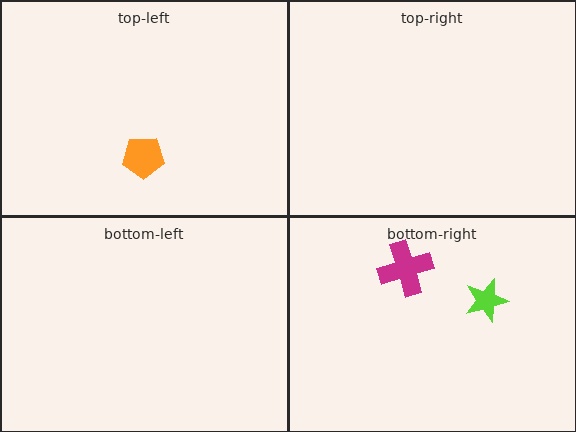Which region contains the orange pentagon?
The top-left region.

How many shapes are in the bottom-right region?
2.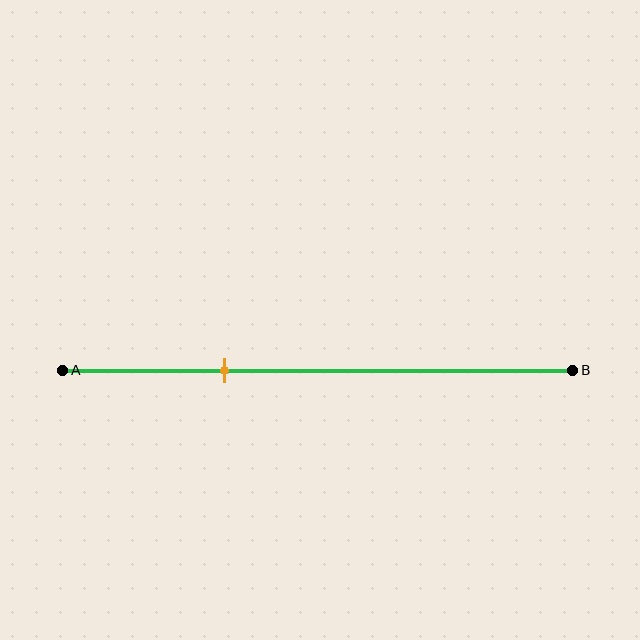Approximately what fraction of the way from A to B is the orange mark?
The orange mark is approximately 30% of the way from A to B.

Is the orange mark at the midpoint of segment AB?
No, the mark is at about 30% from A, not at the 50% midpoint.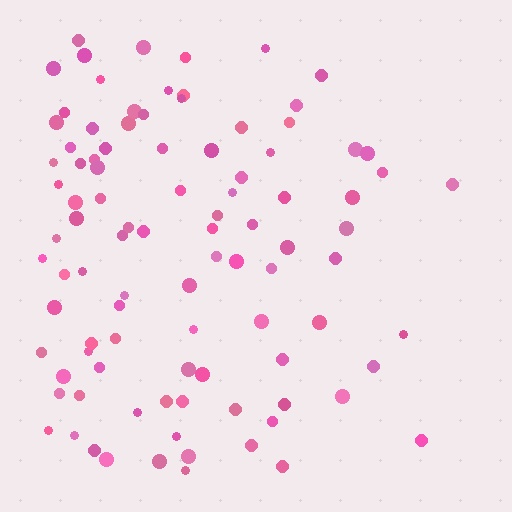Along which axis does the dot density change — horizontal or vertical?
Horizontal.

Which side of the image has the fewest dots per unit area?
The right.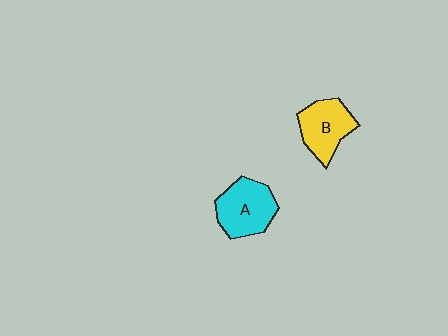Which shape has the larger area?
Shape A (cyan).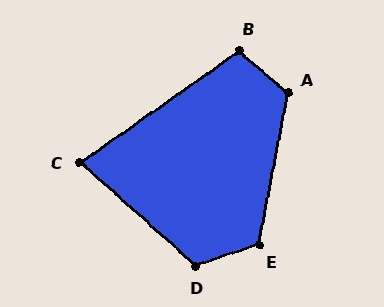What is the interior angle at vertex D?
Approximately 119 degrees (obtuse).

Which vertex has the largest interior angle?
A, at approximately 121 degrees.